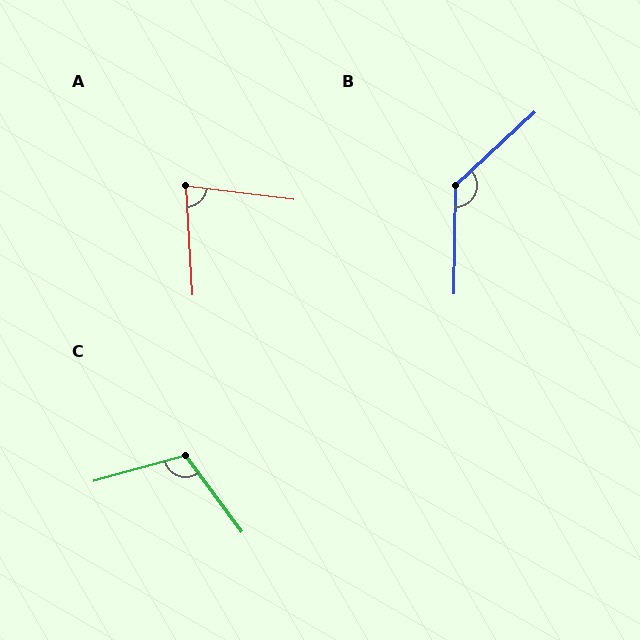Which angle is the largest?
B, at approximately 134 degrees.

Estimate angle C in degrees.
Approximately 111 degrees.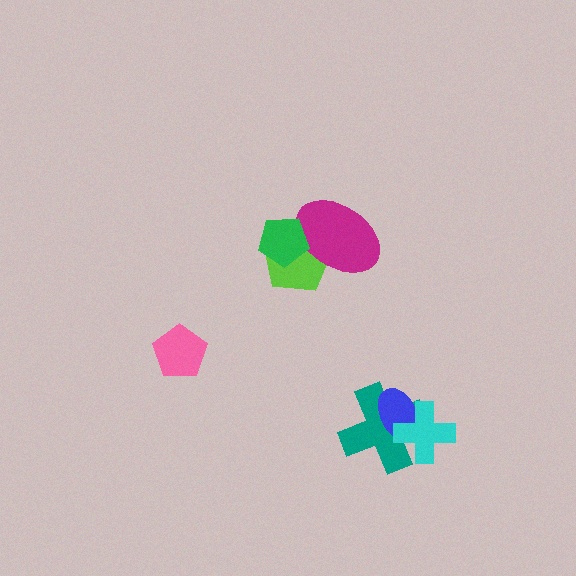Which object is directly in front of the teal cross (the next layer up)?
The blue ellipse is directly in front of the teal cross.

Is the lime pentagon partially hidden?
Yes, it is partially covered by another shape.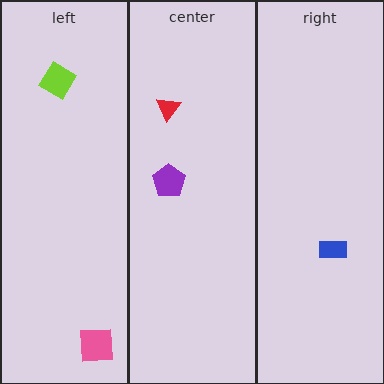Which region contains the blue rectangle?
The right region.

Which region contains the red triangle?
The center region.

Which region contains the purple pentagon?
The center region.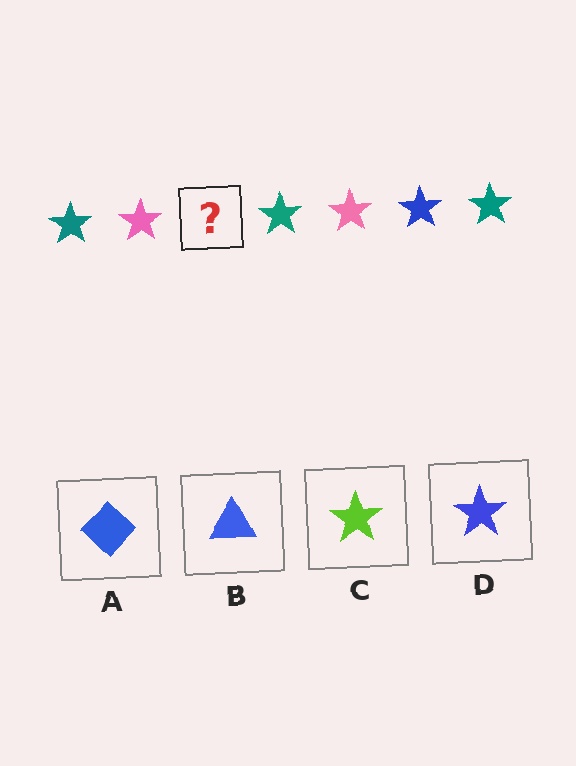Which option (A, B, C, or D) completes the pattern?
D.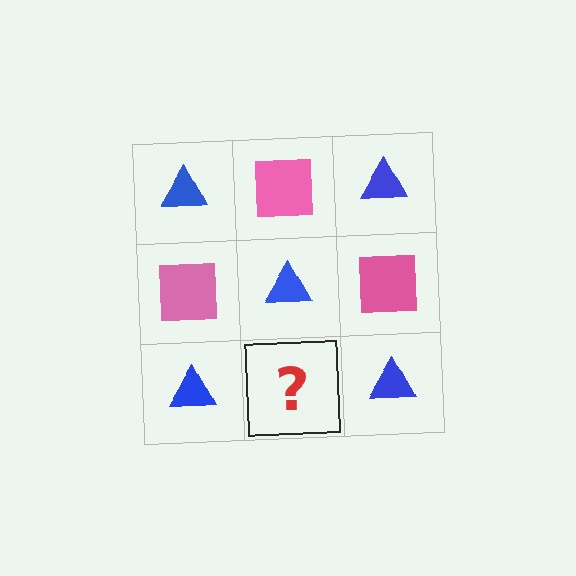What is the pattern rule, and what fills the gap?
The rule is that it alternates blue triangle and pink square in a checkerboard pattern. The gap should be filled with a pink square.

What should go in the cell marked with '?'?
The missing cell should contain a pink square.